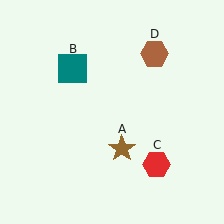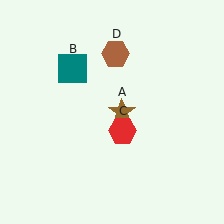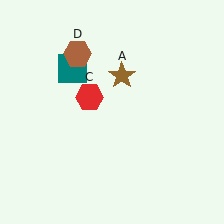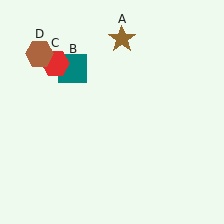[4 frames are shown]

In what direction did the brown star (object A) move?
The brown star (object A) moved up.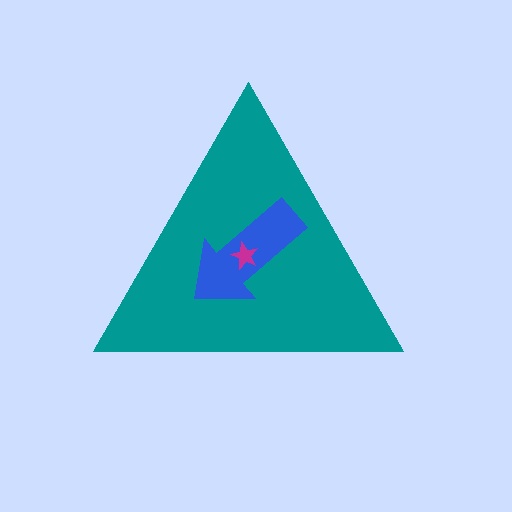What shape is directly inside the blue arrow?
The magenta star.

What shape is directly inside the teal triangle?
The blue arrow.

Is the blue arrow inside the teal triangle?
Yes.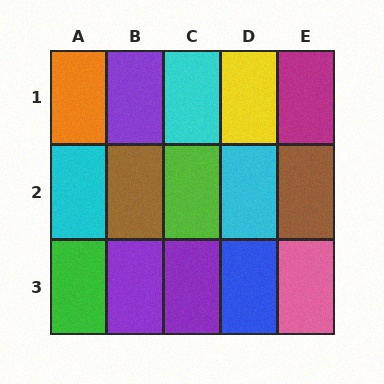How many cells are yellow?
1 cell is yellow.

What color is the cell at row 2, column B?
Brown.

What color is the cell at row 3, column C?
Purple.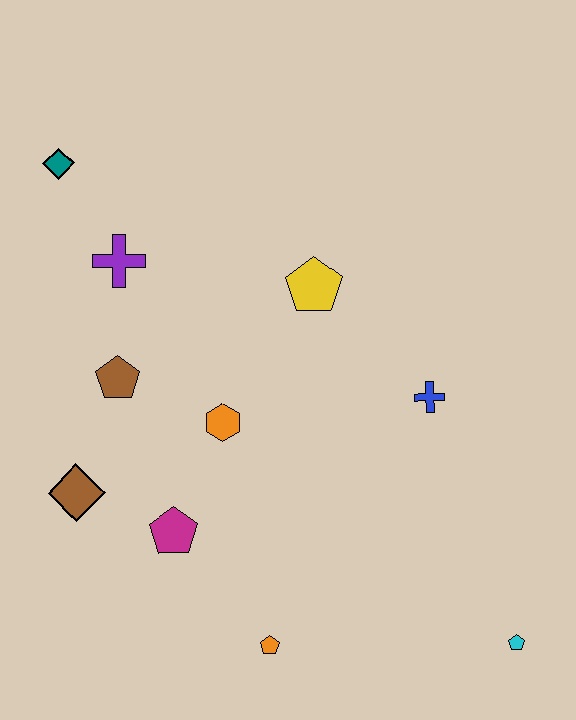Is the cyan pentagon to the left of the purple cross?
No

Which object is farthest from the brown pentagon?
The cyan pentagon is farthest from the brown pentagon.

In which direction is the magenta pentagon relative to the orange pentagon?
The magenta pentagon is above the orange pentagon.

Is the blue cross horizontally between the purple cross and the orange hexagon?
No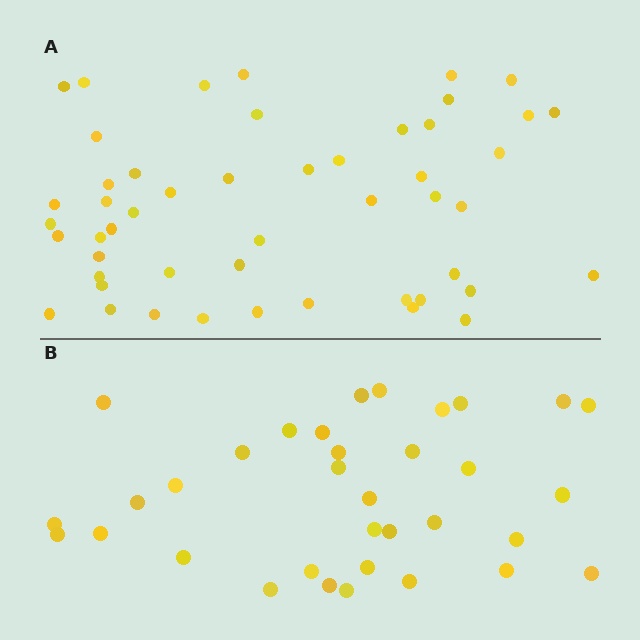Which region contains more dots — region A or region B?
Region A (the top region) has more dots.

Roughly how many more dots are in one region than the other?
Region A has approximately 15 more dots than region B.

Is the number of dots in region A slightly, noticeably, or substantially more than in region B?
Region A has substantially more. The ratio is roughly 1.5 to 1.